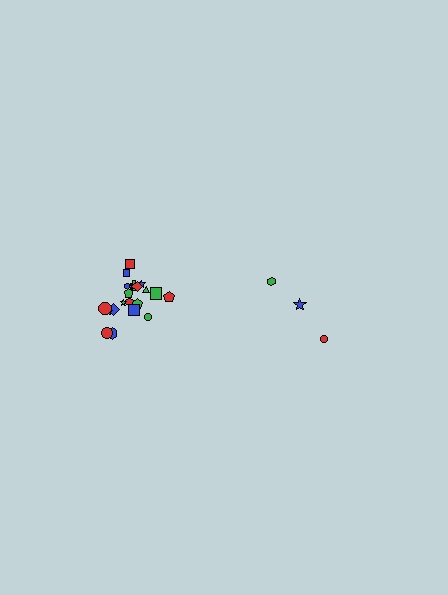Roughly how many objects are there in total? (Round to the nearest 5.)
Roughly 25 objects in total.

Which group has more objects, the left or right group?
The left group.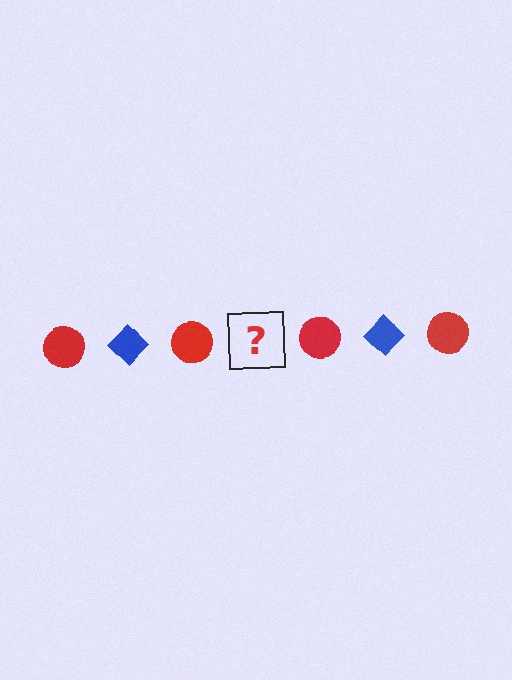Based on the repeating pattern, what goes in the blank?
The blank should be a blue diamond.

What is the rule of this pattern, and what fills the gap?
The rule is that the pattern alternates between red circle and blue diamond. The gap should be filled with a blue diamond.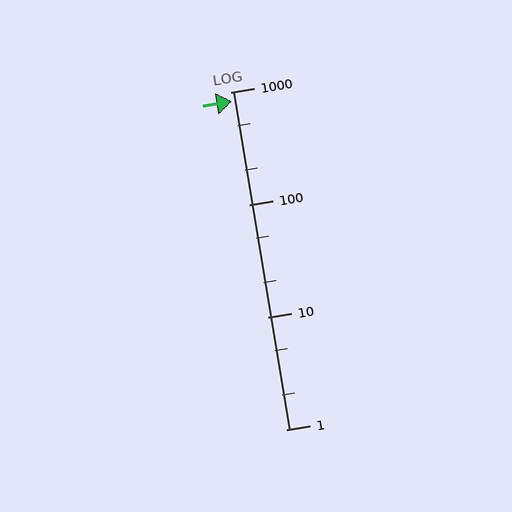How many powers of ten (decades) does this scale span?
The scale spans 3 decades, from 1 to 1000.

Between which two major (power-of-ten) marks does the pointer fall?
The pointer is between 100 and 1000.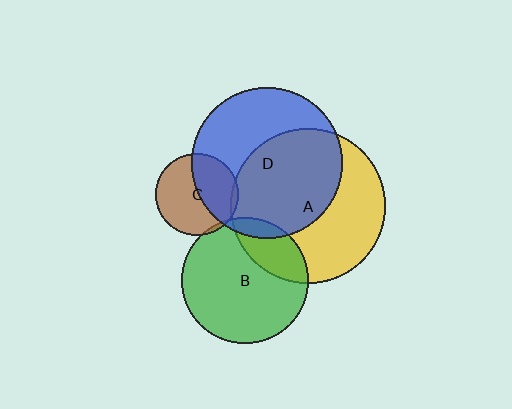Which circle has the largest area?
Circle A (yellow).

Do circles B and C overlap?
Yes.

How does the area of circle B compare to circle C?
Approximately 2.4 times.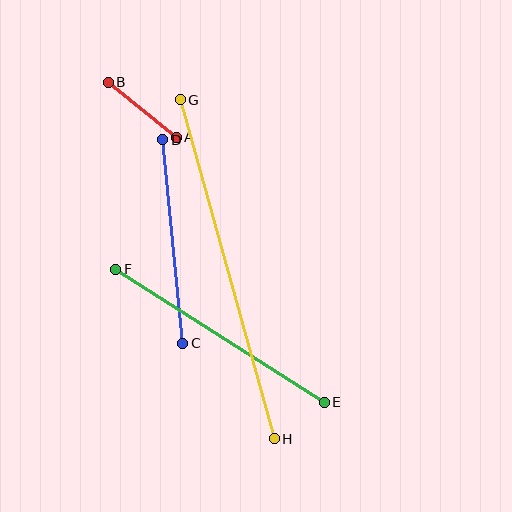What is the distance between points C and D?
The distance is approximately 205 pixels.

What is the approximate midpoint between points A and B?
The midpoint is at approximately (142, 110) pixels.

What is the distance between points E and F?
The distance is approximately 247 pixels.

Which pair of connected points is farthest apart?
Points G and H are farthest apart.